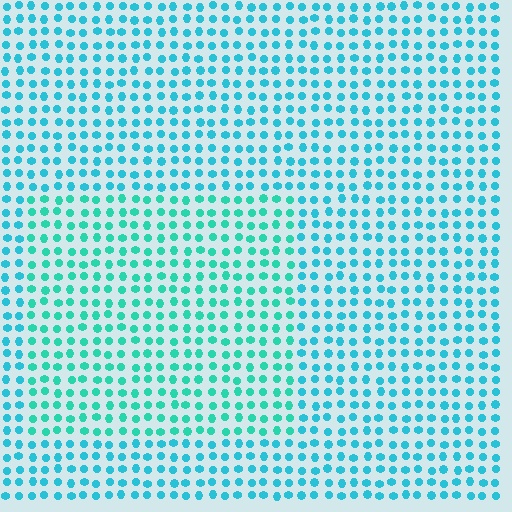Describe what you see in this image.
The image is filled with small cyan elements in a uniform arrangement. A rectangle-shaped region is visible where the elements are tinted to a slightly different hue, forming a subtle color boundary.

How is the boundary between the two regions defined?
The boundary is defined purely by a slight shift in hue (about 22 degrees). Spacing, size, and orientation are identical on both sides.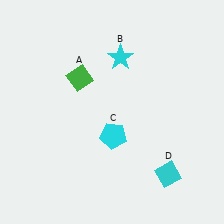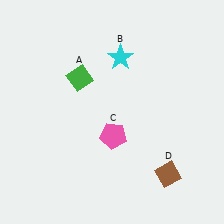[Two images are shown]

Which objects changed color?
C changed from cyan to pink. D changed from cyan to brown.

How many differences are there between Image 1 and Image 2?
There are 2 differences between the two images.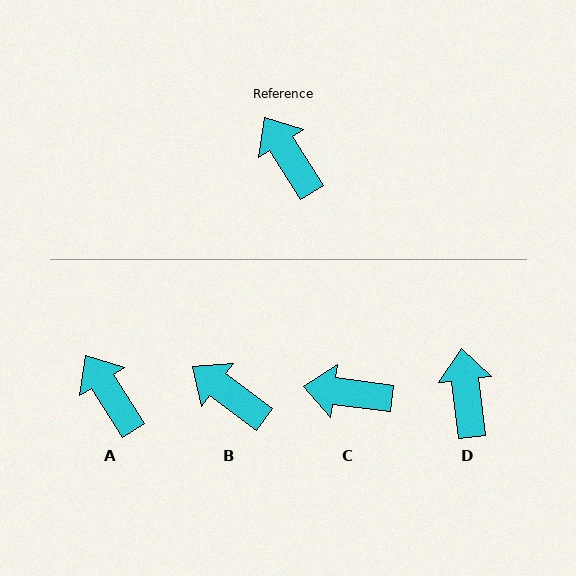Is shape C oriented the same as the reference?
No, it is off by about 50 degrees.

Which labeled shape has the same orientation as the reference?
A.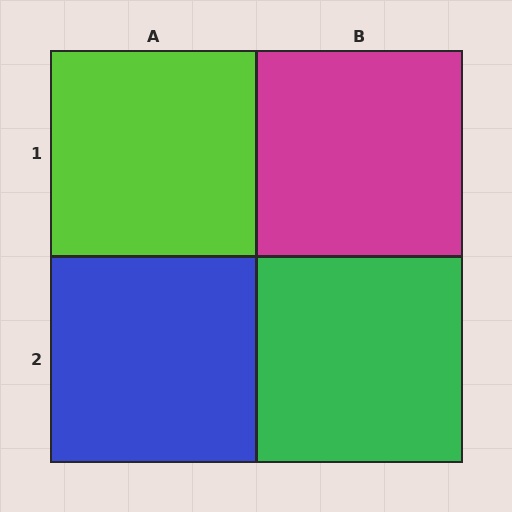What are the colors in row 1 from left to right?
Lime, magenta.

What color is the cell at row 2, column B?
Green.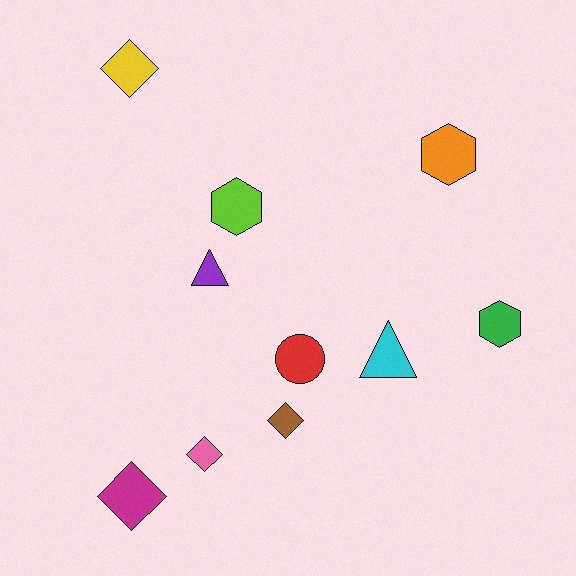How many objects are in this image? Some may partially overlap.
There are 10 objects.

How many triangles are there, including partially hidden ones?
There are 2 triangles.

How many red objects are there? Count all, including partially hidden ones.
There is 1 red object.